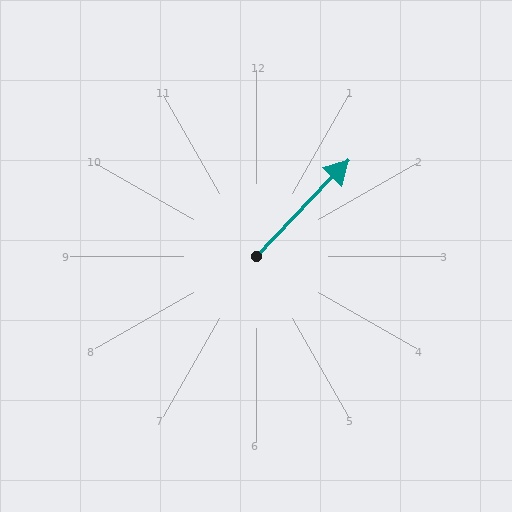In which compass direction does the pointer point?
Northeast.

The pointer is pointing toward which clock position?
Roughly 1 o'clock.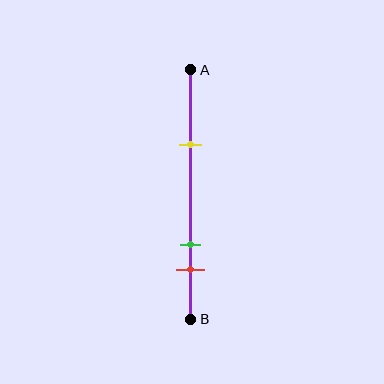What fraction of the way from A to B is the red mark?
The red mark is approximately 80% (0.8) of the way from A to B.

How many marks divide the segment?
There are 3 marks dividing the segment.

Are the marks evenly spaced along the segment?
No, the marks are not evenly spaced.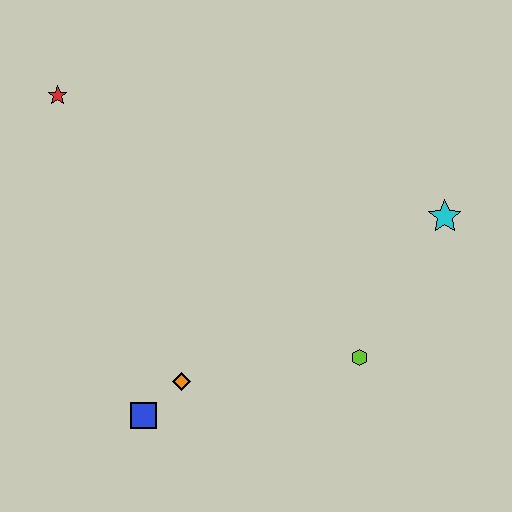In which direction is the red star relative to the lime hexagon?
The red star is to the left of the lime hexagon.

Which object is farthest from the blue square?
The cyan star is farthest from the blue square.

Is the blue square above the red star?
No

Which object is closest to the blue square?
The orange diamond is closest to the blue square.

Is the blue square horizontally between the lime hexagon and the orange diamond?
No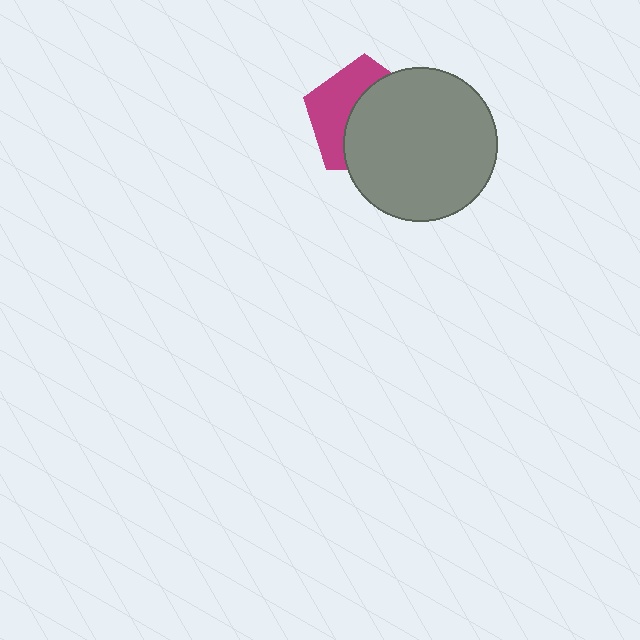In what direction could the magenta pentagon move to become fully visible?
The magenta pentagon could move left. That would shift it out from behind the gray circle entirely.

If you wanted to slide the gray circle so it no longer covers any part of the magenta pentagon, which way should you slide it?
Slide it right — that is the most direct way to separate the two shapes.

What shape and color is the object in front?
The object in front is a gray circle.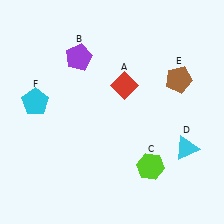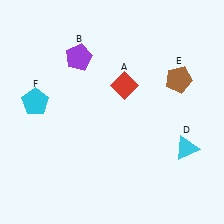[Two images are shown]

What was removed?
The lime hexagon (C) was removed in Image 2.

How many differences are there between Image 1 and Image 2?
There is 1 difference between the two images.